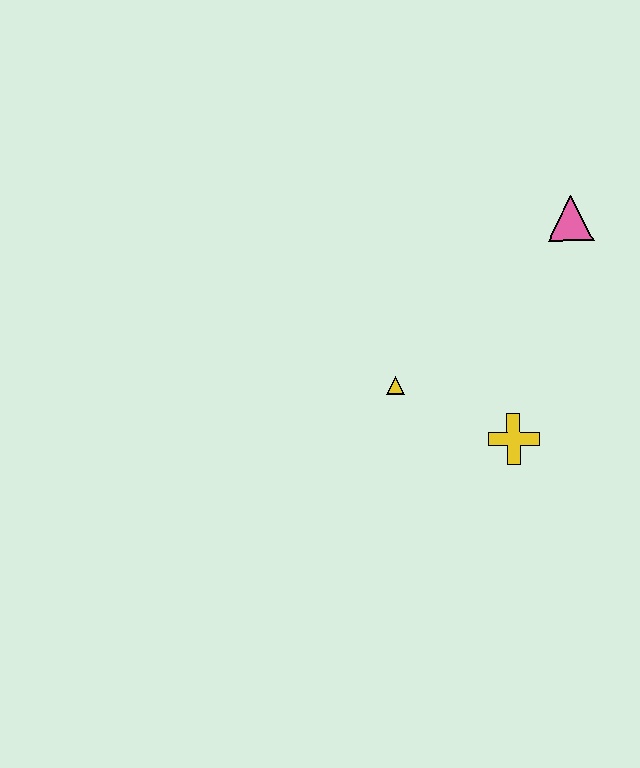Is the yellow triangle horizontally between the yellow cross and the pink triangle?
No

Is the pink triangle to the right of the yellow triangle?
Yes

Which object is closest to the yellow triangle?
The yellow cross is closest to the yellow triangle.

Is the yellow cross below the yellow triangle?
Yes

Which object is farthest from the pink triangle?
The yellow triangle is farthest from the pink triangle.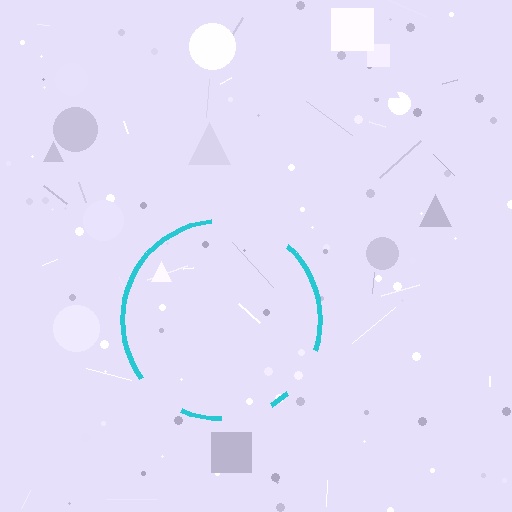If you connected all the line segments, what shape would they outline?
They would outline a circle.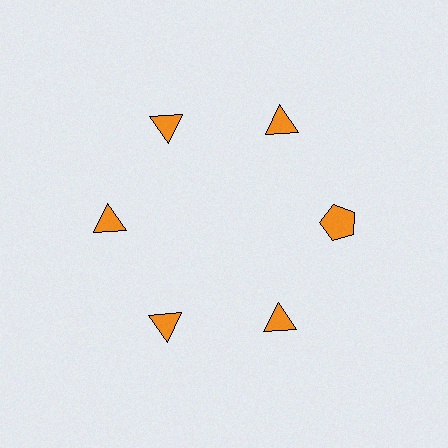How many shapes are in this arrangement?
There are 6 shapes arranged in a ring pattern.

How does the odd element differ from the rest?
It has a different shape: pentagon instead of triangle.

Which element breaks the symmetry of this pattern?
The orange pentagon at roughly the 3 o'clock position breaks the symmetry. All other shapes are orange triangles.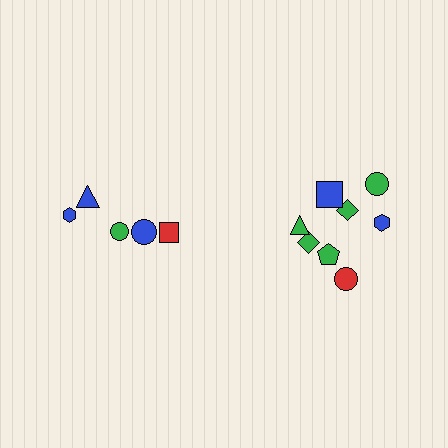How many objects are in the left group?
There are 5 objects.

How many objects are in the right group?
There are 8 objects.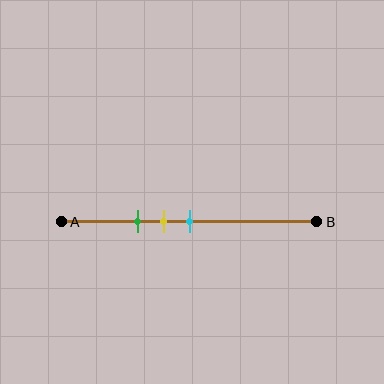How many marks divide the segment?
There are 3 marks dividing the segment.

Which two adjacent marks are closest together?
The yellow and cyan marks are the closest adjacent pair.